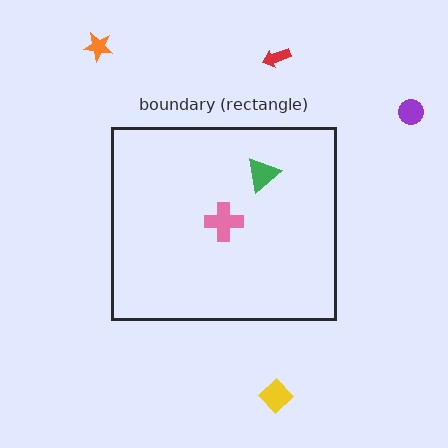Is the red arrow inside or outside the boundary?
Outside.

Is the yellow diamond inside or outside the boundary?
Outside.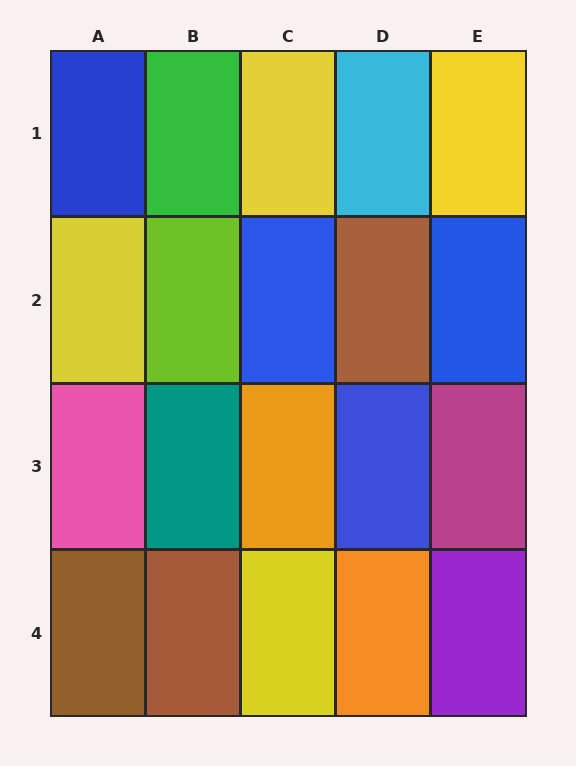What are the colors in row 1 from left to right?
Blue, green, yellow, cyan, yellow.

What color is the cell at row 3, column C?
Orange.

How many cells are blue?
4 cells are blue.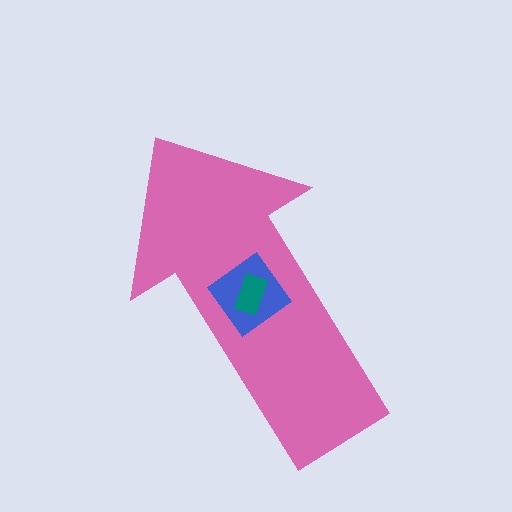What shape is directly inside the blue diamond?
The teal rectangle.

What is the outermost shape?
The pink arrow.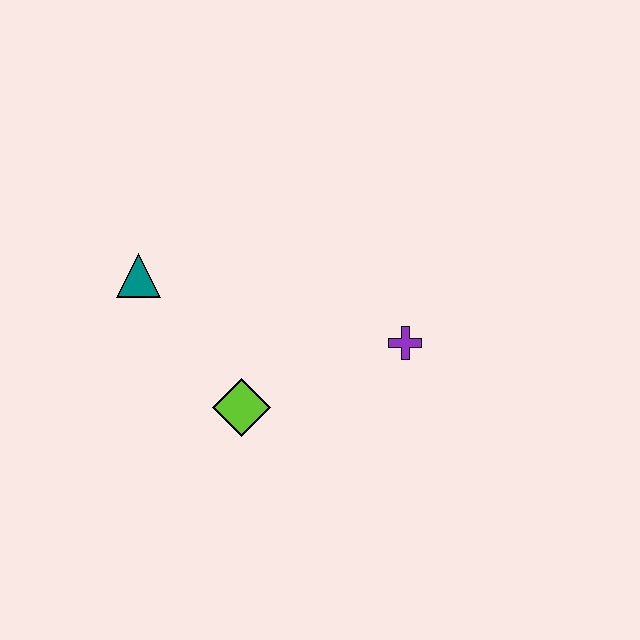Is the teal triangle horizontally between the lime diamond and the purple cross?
No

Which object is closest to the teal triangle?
The lime diamond is closest to the teal triangle.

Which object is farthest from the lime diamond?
The purple cross is farthest from the lime diamond.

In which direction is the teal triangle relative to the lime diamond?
The teal triangle is above the lime diamond.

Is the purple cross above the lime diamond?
Yes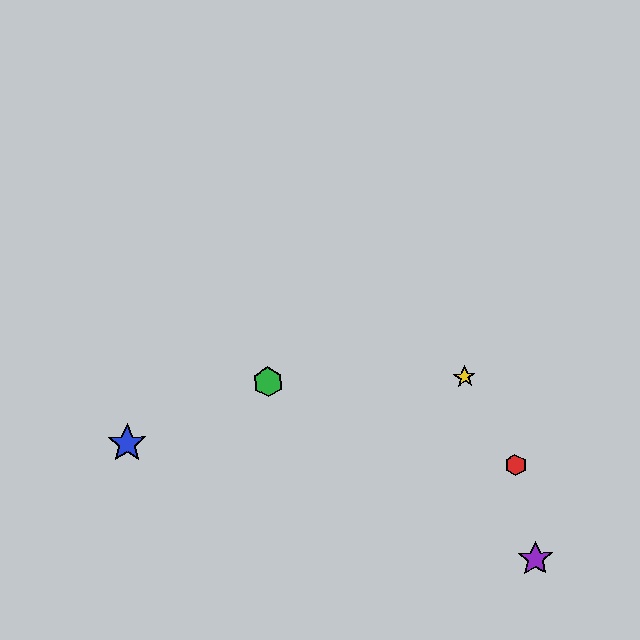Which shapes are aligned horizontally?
The green hexagon, the yellow star are aligned horizontally.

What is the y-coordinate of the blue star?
The blue star is at y≈443.